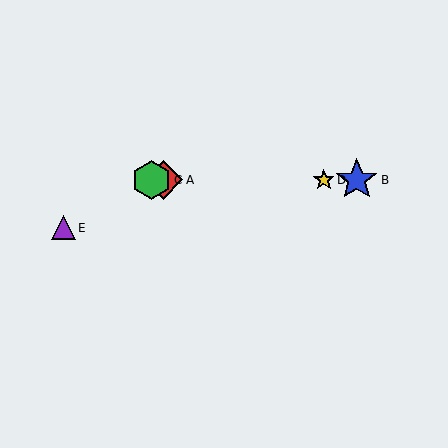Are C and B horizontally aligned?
Yes, both are at y≈180.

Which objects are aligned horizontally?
Objects A, B, C, D are aligned horizontally.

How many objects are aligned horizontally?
4 objects (A, B, C, D) are aligned horizontally.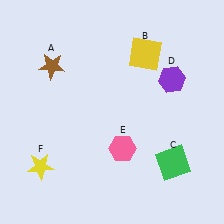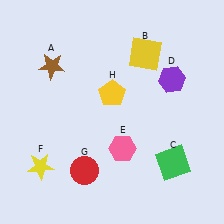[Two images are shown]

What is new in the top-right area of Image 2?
A yellow pentagon (H) was added in the top-right area of Image 2.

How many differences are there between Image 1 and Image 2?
There are 2 differences between the two images.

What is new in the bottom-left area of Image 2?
A red circle (G) was added in the bottom-left area of Image 2.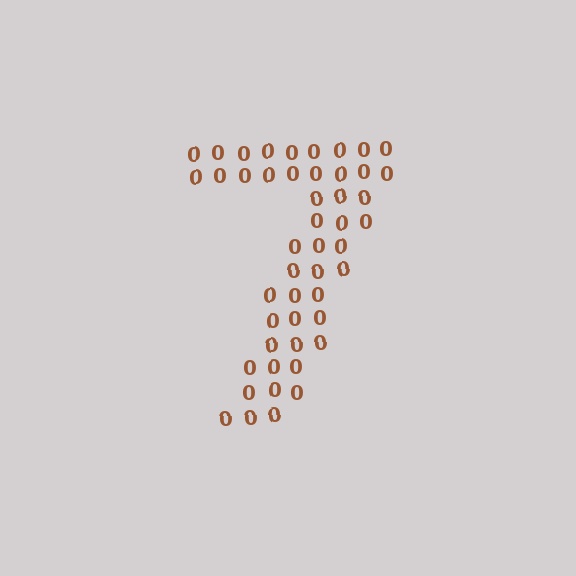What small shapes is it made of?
It is made of small digit 0's.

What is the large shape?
The large shape is the digit 7.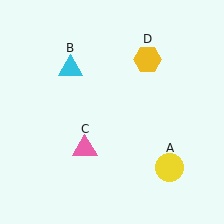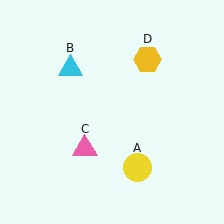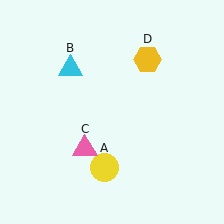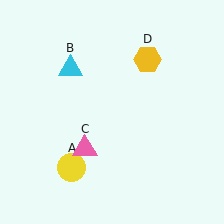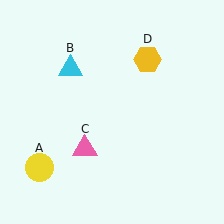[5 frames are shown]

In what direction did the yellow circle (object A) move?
The yellow circle (object A) moved left.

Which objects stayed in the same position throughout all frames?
Cyan triangle (object B) and pink triangle (object C) and yellow hexagon (object D) remained stationary.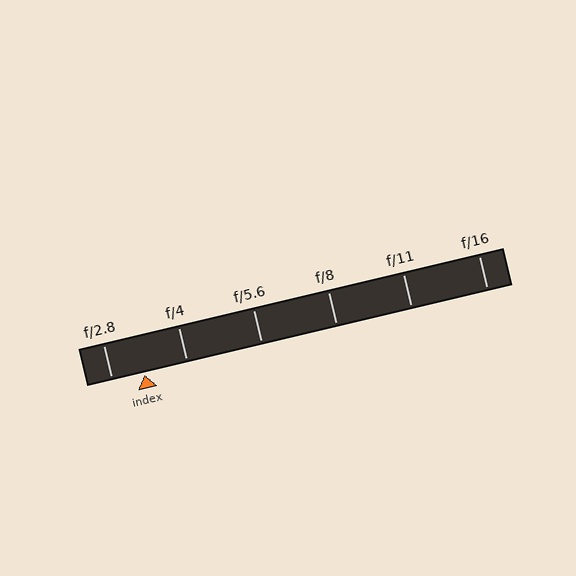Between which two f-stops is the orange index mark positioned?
The index mark is between f/2.8 and f/4.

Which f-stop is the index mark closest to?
The index mark is closest to f/2.8.